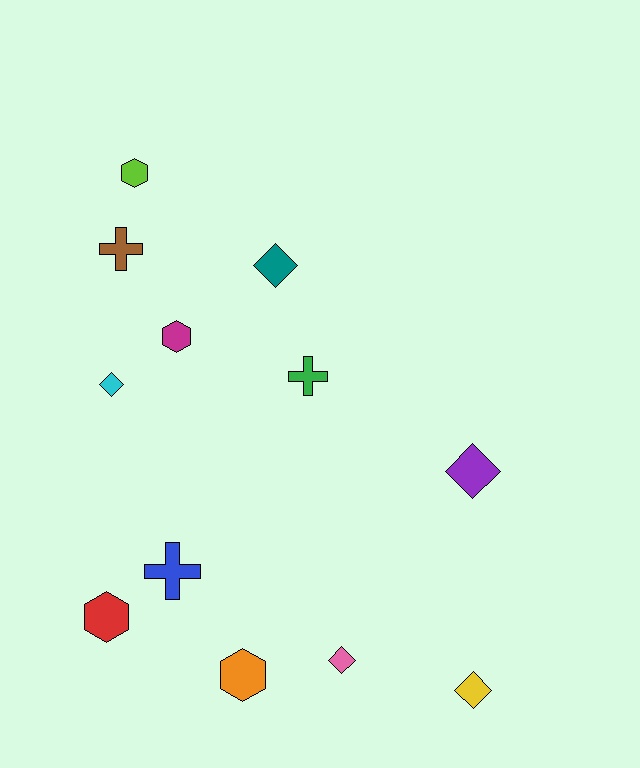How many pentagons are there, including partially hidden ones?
There are no pentagons.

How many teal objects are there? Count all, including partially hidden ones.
There is 1 teal object.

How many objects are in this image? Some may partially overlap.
There are 12 objects.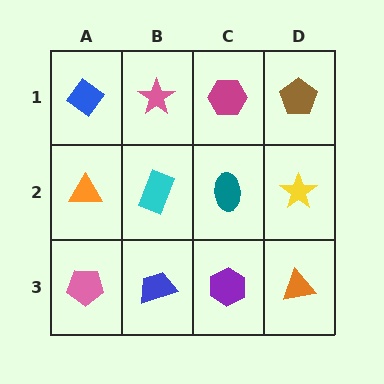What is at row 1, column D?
A brown pentagon.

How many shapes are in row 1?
4 shapes.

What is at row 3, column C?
A purple hexagon.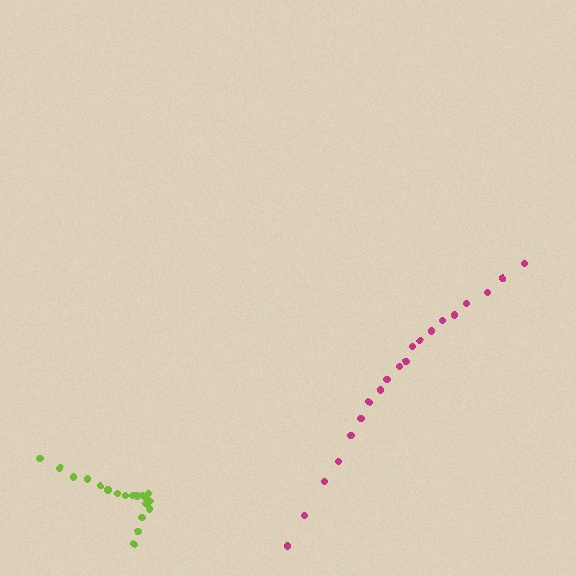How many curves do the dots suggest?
There are 2 distinct paths.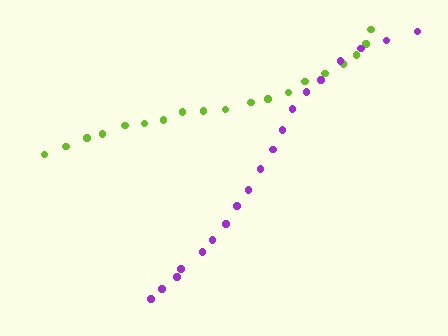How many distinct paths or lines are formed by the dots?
There are 2 distinct paths.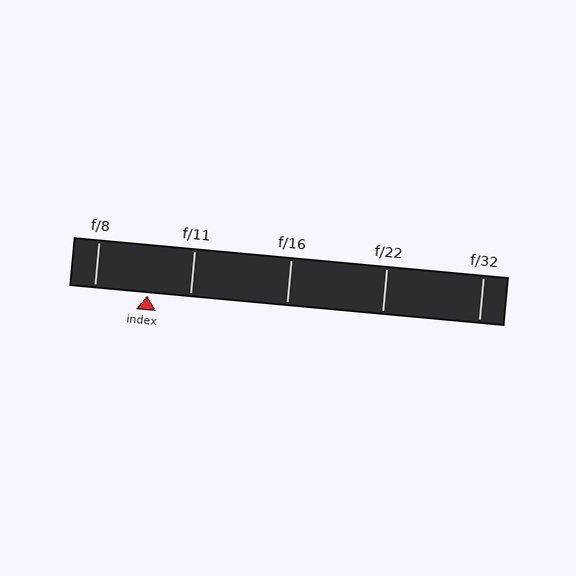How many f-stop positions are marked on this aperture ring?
There are 5 f-stop positions marked.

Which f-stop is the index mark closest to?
The index mark is closest to f/11.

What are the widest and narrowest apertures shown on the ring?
The widest aperture shown is f/8 and the narrowest is f/32.